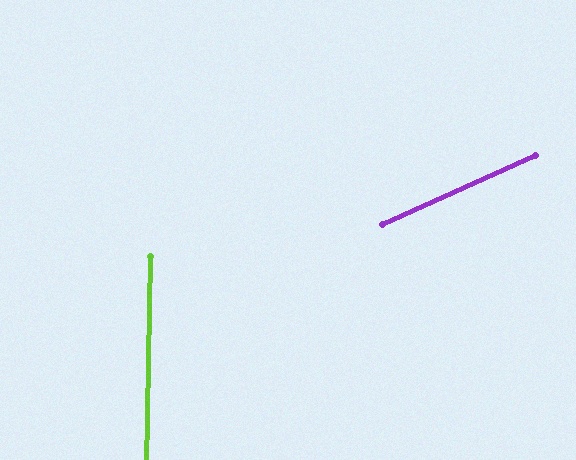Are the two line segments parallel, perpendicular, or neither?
Neither parallel nor perpendicular — they differ by about 64°.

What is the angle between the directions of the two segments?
Approximately 64 degrees.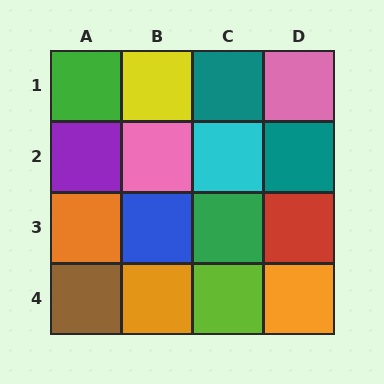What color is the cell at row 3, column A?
Orange.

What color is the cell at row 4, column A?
Brown.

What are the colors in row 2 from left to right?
Purple, pink, cyan, teal.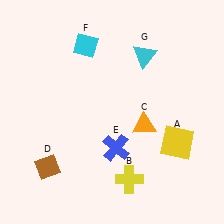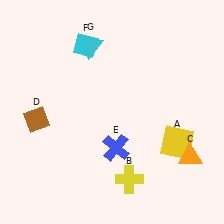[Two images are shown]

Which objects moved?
The objects that moved are: the orange triangle (C), the brown diamond (D), the cyan triangle (G).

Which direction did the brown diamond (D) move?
The brown diamond (D) moved up.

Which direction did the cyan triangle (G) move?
The cyan triangle (G) moved left.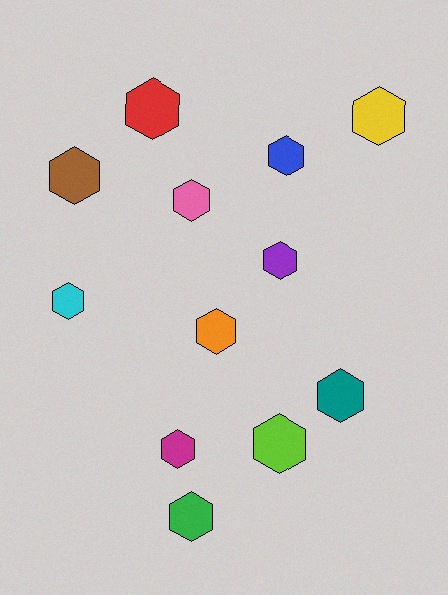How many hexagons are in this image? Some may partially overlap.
There are 12 hexagons.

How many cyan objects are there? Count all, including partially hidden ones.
There is 1 cyan object.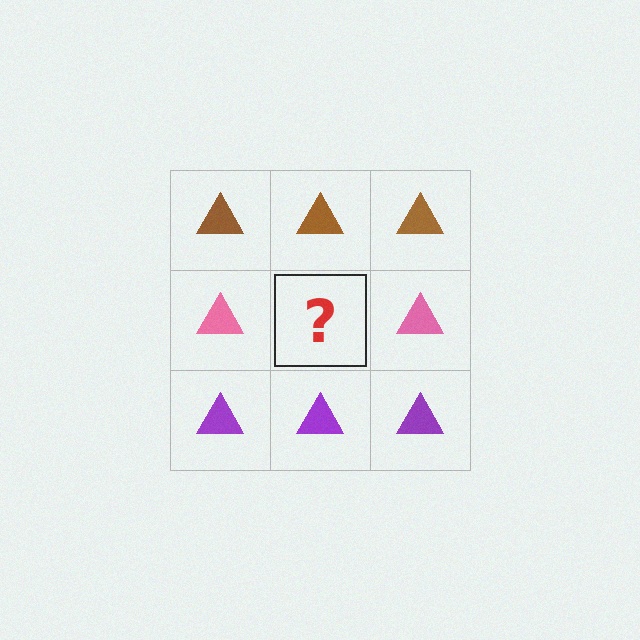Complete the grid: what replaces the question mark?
The question mark should be replaced with a pink triangle.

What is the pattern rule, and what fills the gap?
The rule is that each row has a consistent color. The gap should be filled with a pink triangle.